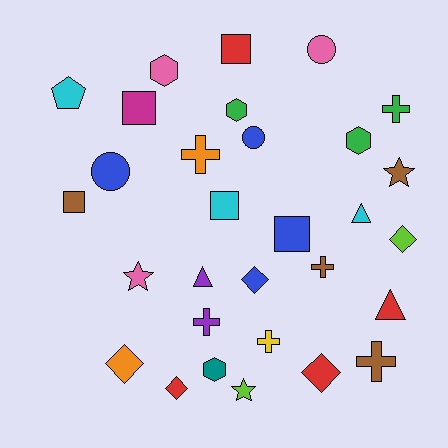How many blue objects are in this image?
There are 4 blue objects.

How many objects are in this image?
There are 30 objects.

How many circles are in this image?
There are 3 circles.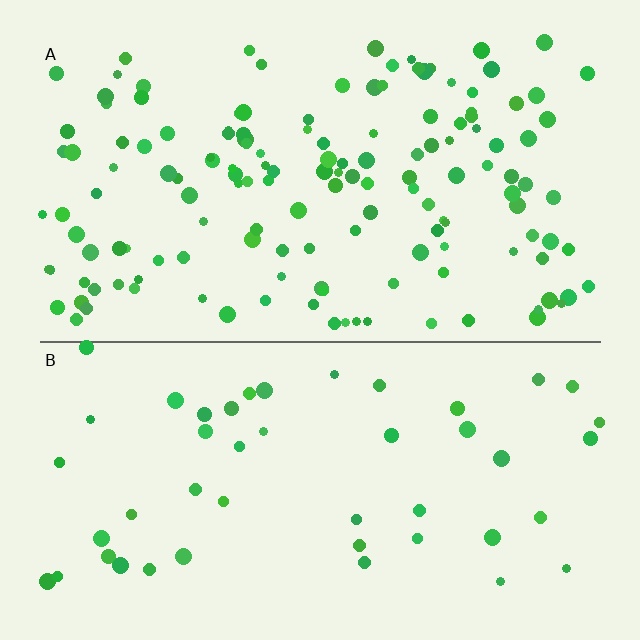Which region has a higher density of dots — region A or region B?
A (the top).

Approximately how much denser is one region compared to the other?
Approximately 3.2× — region A over region B.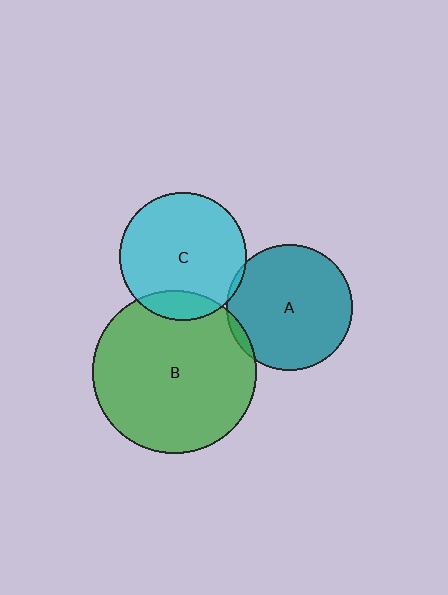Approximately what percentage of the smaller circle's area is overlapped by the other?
Approximately 5%.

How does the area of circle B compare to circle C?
Approximately 1.6 times.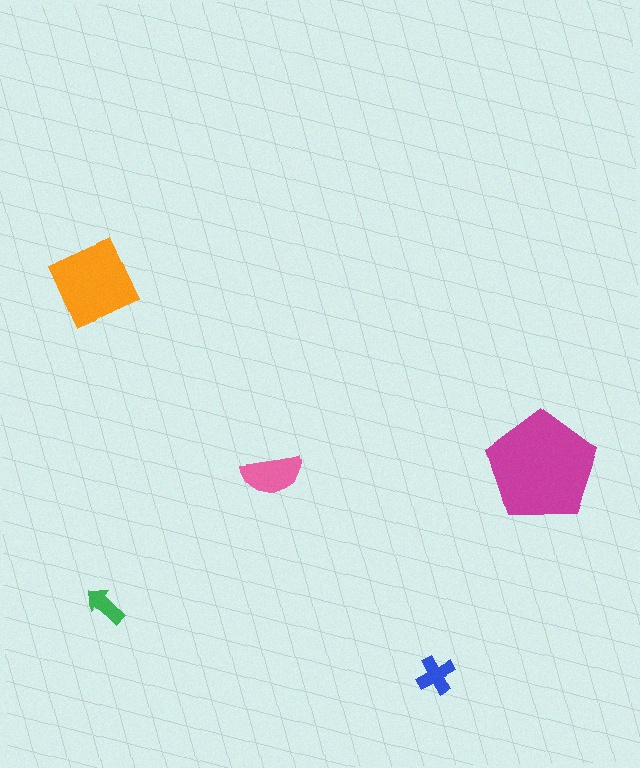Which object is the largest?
The magenta pentagon.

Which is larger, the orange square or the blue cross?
The orange square.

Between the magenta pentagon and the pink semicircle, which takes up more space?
The magenta pentagon.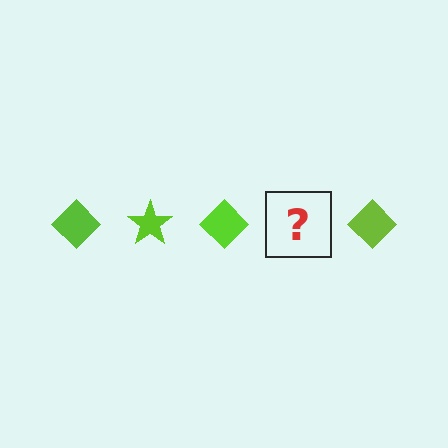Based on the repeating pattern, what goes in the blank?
The blank should be a lime star.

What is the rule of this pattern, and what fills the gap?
The rule is that the pattern cycles through diamond, star shapes in lime. The gap should be filled with a lime star.